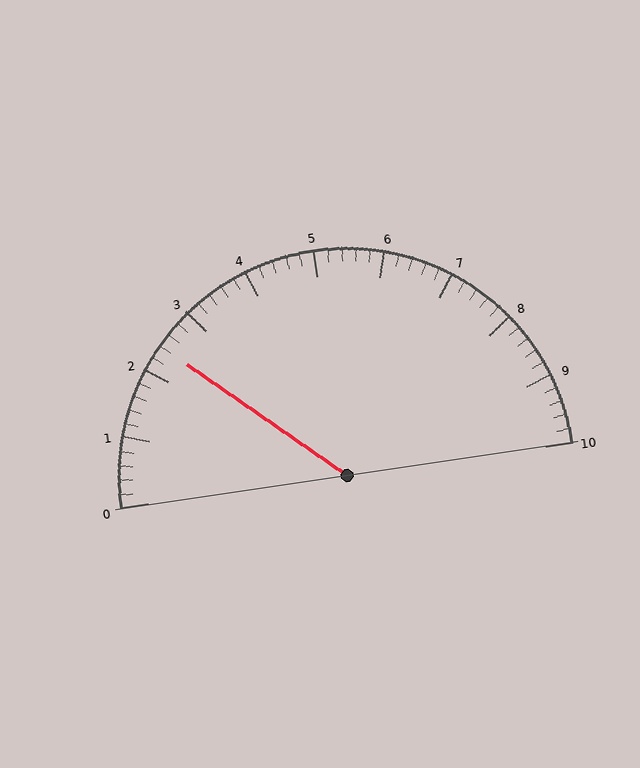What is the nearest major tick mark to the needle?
The nearest major tick mark is 2.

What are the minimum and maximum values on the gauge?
The gauge ranges from 0 to 10.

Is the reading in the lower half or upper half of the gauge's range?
The reading is in the lower half of the range (0 to 10).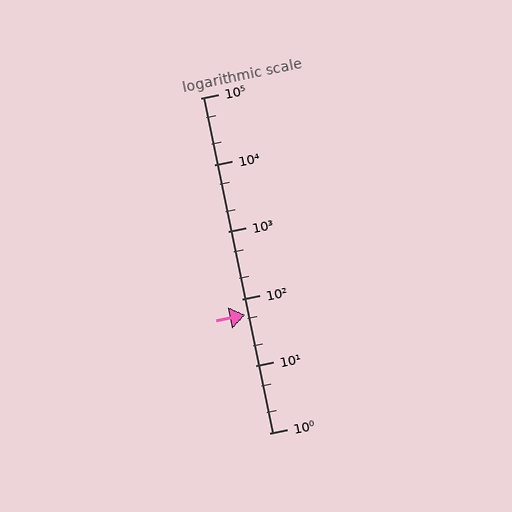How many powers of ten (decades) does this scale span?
The scale spans 5 decades, from 1 to 100000.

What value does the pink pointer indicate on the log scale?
The pointer indicates approximately 58.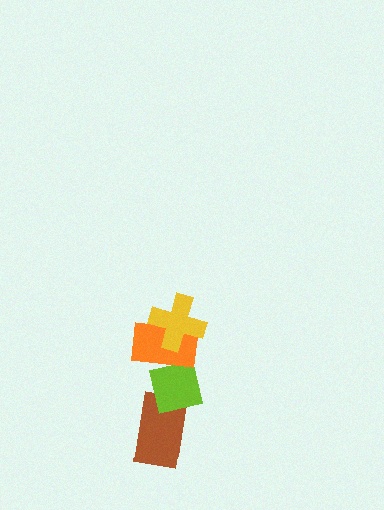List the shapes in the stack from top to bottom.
From top to bottom: the yellow cross, the orange rectangle, the lime square, the brown rectangle.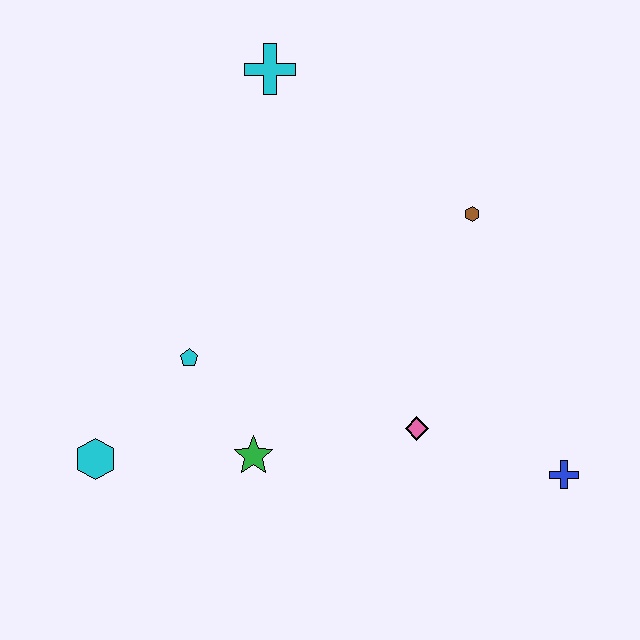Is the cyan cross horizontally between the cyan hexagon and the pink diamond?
Yes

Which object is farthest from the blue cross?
The cyan cross is farthest from the blue cross.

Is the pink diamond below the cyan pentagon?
Yes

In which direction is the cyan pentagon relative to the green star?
The cyan pentagon is above the green star.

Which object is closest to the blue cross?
The pink diamond is closest to the blue cross.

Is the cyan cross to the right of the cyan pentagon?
Yes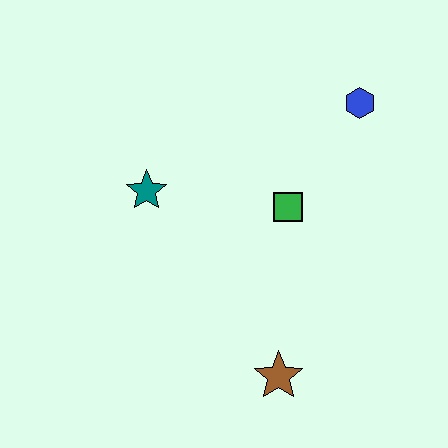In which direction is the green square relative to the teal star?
The green square is to the right of the teal star.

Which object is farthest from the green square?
The brown star is farthest from the green square.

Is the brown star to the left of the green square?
Yes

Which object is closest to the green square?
The blue hexagon is closest to the green square.